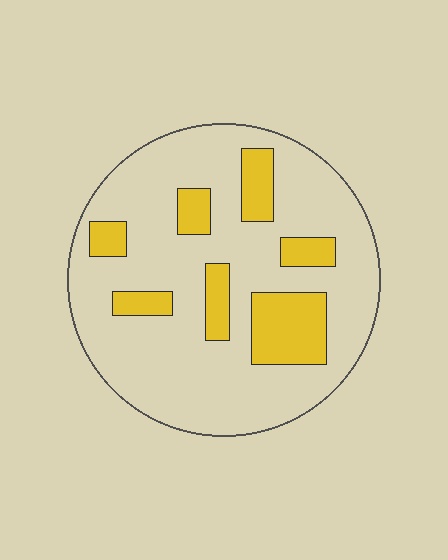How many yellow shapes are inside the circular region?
7.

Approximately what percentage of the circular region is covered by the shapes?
Approximately 20%.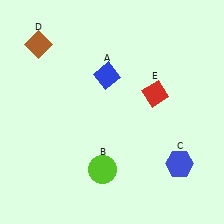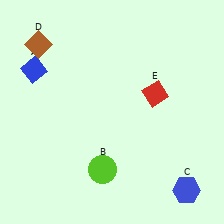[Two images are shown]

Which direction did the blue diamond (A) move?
The blue diamond (A) moved left.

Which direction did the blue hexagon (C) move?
The blue hexagon (C) moved down.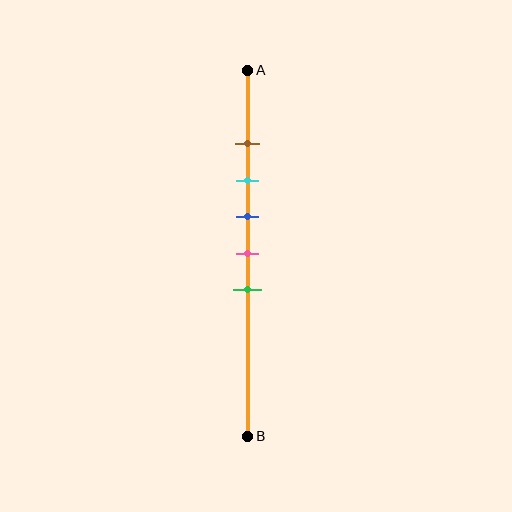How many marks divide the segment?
There are 5 marks dividing the segment.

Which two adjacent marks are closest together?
The brown and cyan marks are the closest adjacent pair.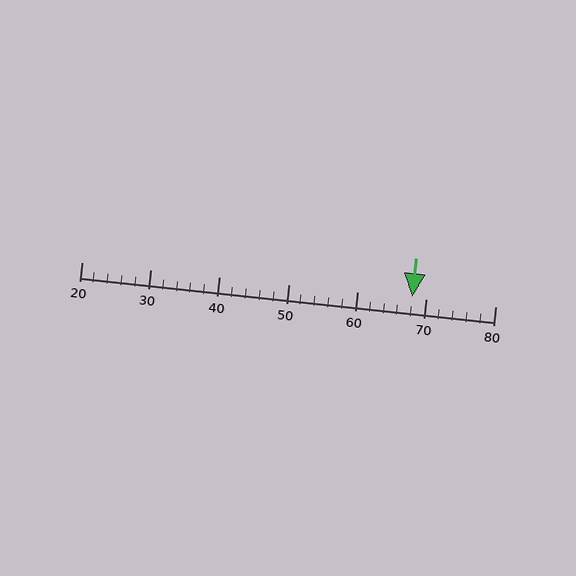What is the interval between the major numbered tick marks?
The major tick marks are spaced 10 units apart.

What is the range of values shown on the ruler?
The ruler shows values from 20 to 80.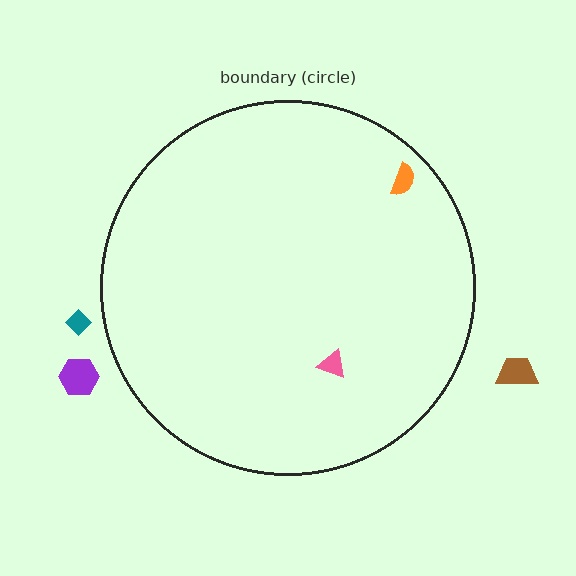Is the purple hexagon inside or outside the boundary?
Outside.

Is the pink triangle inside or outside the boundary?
Inside.